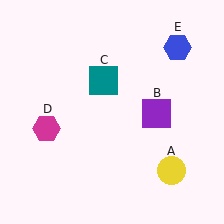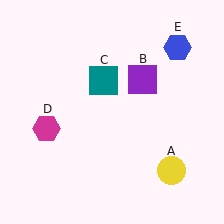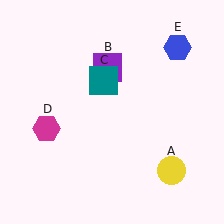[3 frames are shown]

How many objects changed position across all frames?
1 object changed position: purple square (object B).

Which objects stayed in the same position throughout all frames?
Yellow circle (object A) and teal square (object C) and magenta hexagon (object D) and blue hexagon (object E) remained stationary.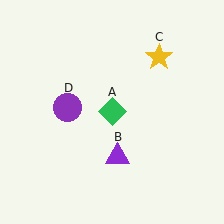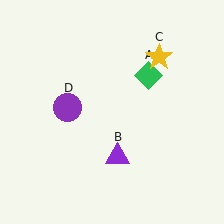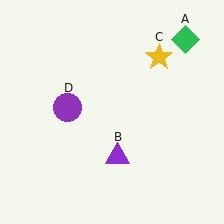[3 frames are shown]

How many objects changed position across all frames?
1 object changed position: green diamond (object A).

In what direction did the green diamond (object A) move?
The green diamond (object A) moved up and to the right.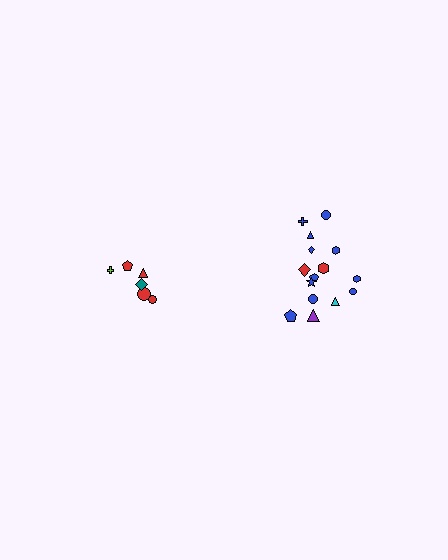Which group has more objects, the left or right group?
The right group.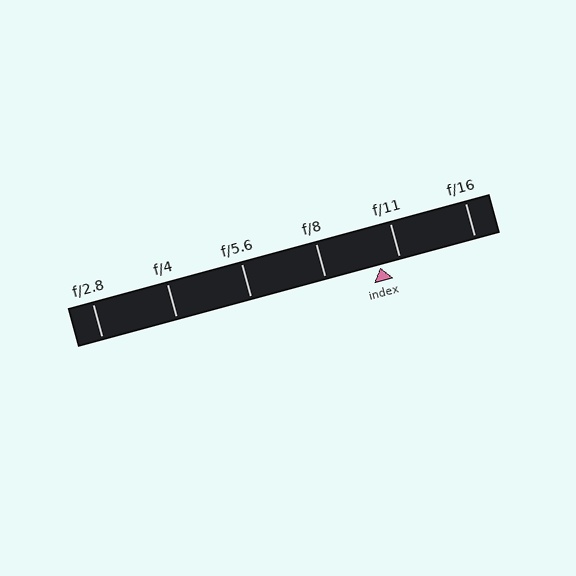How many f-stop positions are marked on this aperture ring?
There are 6 f-stop positions marked.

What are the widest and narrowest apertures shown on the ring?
The widest aperture shown is f/2.8 and the narrowest is f/16.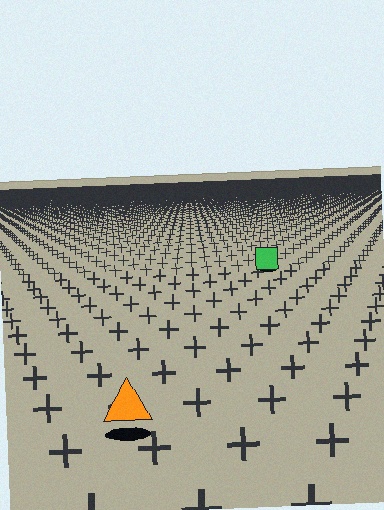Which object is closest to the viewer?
The orange triangle is closest. The texture marks near it are larger and more spread out.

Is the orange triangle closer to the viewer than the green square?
Yes. The orange triangle is closer — you can tell from the texture gradient: the ground texture is coarser near it.